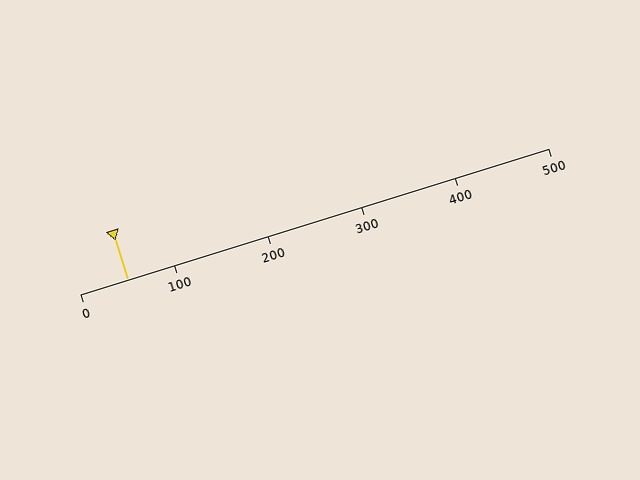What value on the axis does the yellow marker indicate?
The marker indicates approximately 50.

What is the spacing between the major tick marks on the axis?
The major ticks are spaced 100 apart.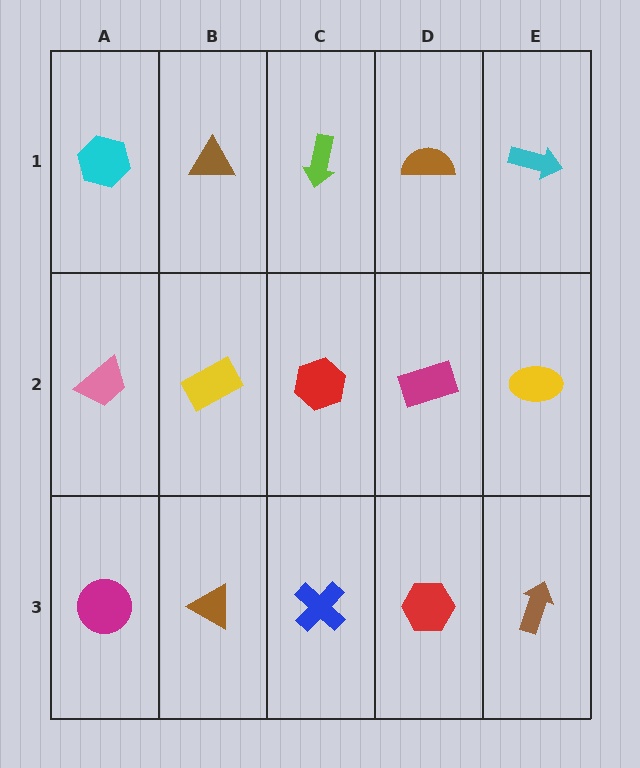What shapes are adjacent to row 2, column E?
A cyan arrow (row 1, column E), a brown arrow (row 3, column E), a magenta rectangle (row 2, column D).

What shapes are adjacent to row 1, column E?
A yellow ellipse (row 2, column E), a brown semicircle (row 1, column D).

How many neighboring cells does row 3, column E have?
2.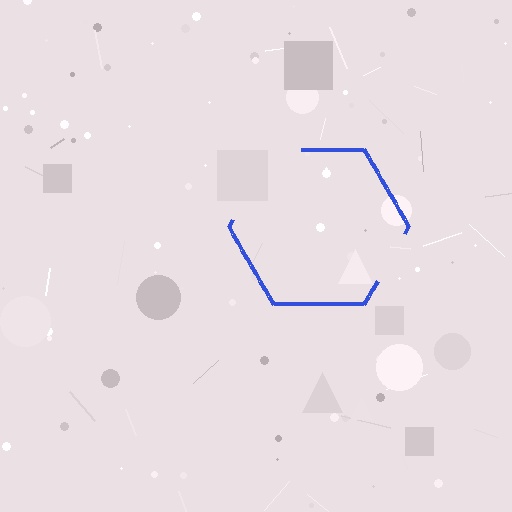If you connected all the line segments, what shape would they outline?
They would outline a hexagon.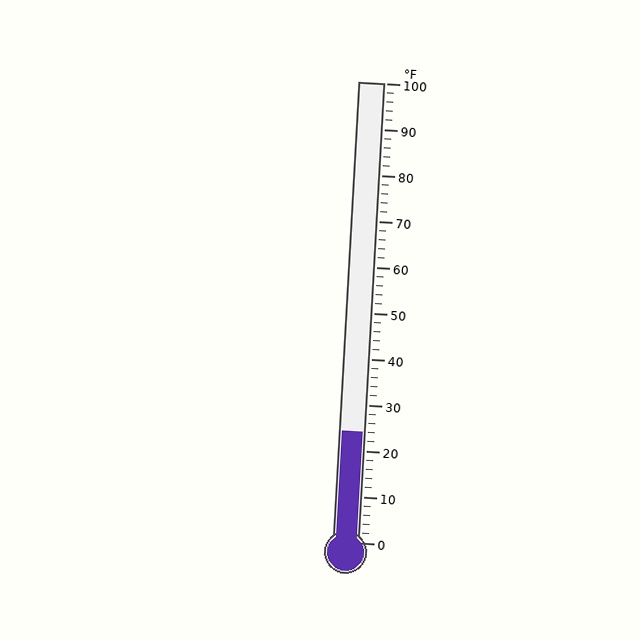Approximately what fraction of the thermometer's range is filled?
The thermometer is filled to approximately 25% of its range.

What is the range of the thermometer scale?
The thermometer scale ranges from 0°F to 100°F.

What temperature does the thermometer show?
The thermometer shows approximately 24°F.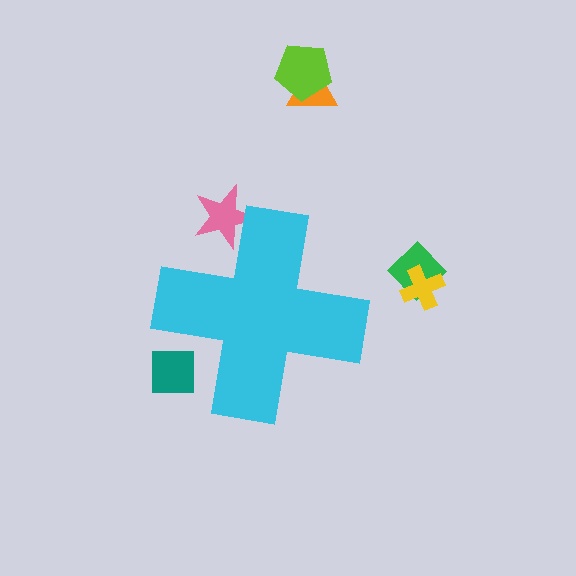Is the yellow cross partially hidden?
No, the yellow cross is fully visible.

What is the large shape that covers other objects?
A cyan cross.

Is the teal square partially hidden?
Yes, the teal square is partially hidden behind the cyan cross.